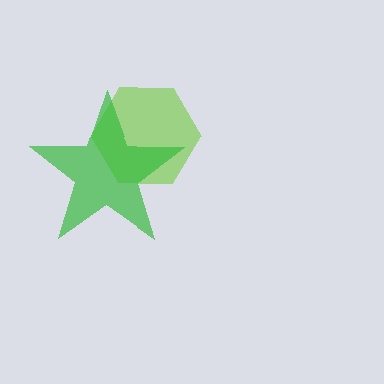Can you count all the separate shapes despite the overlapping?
Yes, there are 2 separate shapes.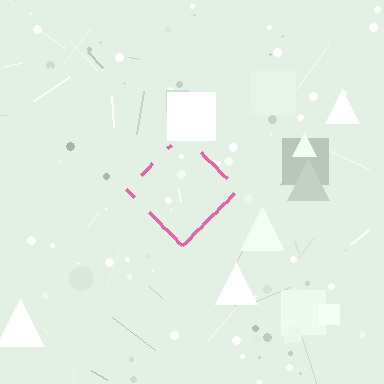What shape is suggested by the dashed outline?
The dashed outline suggests a diamond.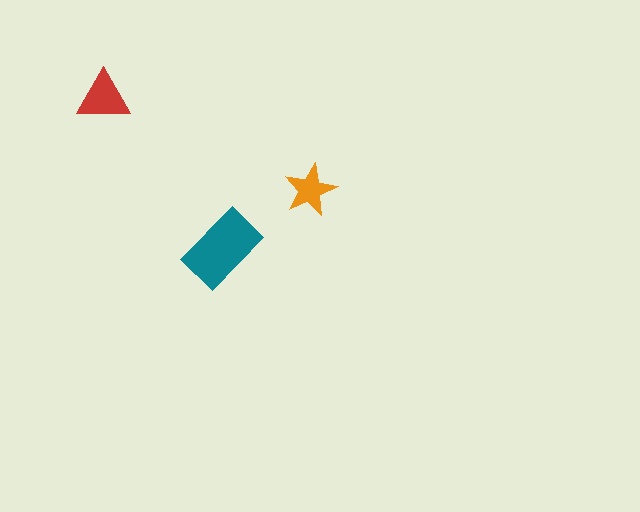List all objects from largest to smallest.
The teal rectangle, the red triangle, the orange star.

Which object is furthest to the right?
The orange star is rightmost.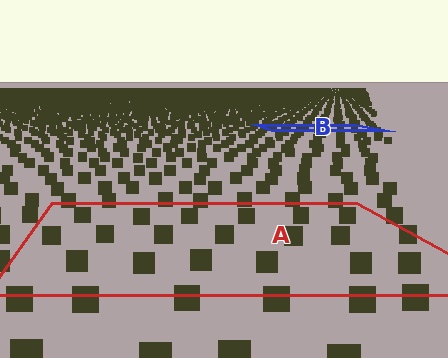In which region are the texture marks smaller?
The texture marks are smaller in region B, because it is farther away.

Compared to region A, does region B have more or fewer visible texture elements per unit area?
Region B has more texture elements per unit area — they are packed more densely because it is farther away.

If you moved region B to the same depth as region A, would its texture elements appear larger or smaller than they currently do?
They would appear larger. At a closer depth, the same texture elements are projected at a bigger on-screen size.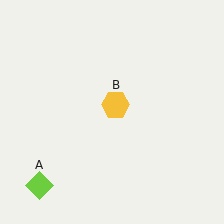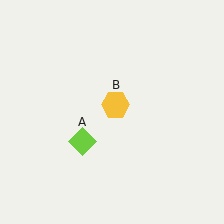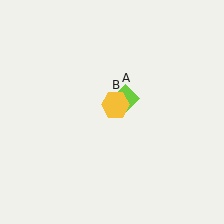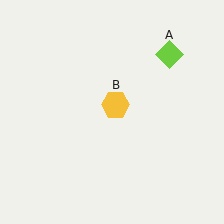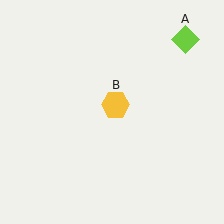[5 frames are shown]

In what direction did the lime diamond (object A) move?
The lime diamond (object A) moved up and to the right.